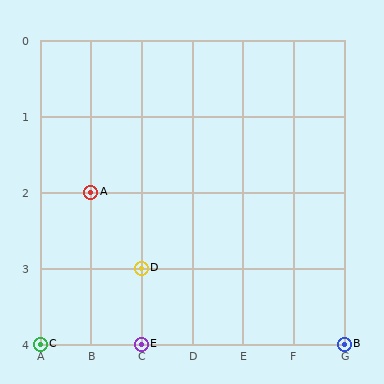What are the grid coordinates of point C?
Point C is at grid coordinates (A, 4).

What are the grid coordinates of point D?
Point D is at grid coordinates (C, 3).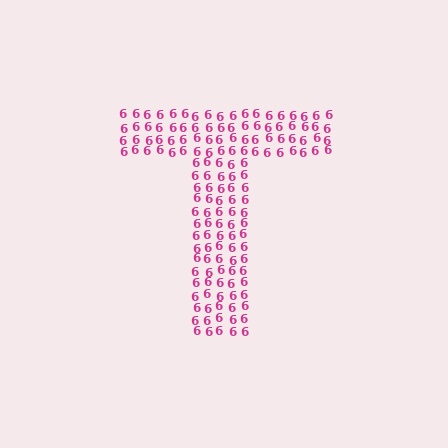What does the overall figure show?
The overall figure shows the letter T.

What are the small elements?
The small elements are digit 6's.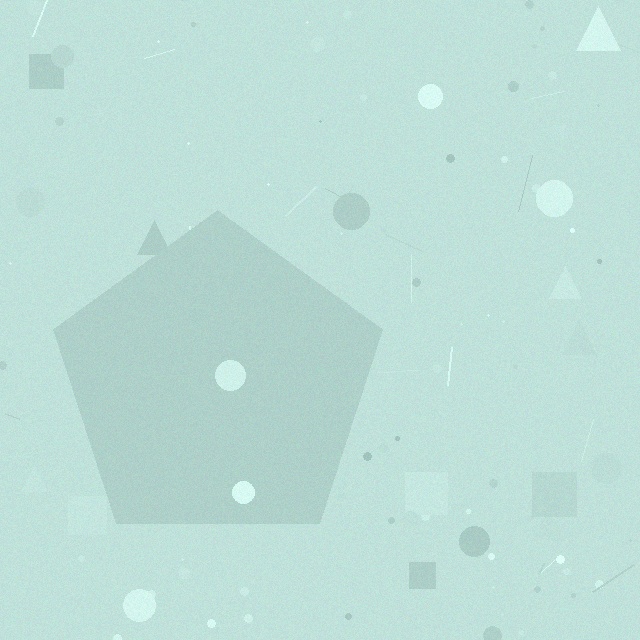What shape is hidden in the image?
A pentagon is hidden in the image.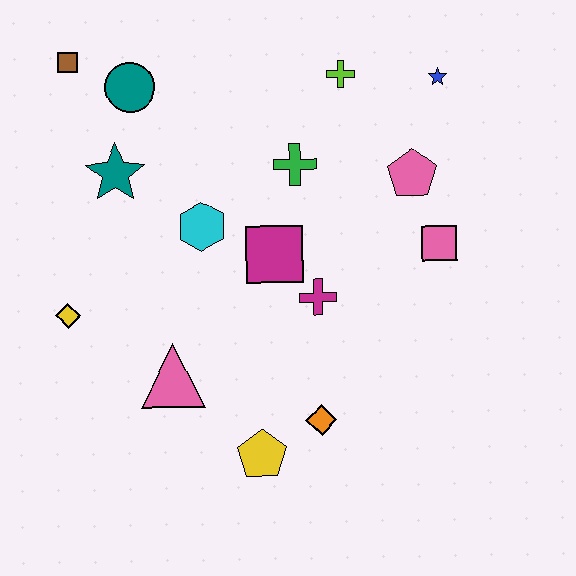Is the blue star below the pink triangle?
No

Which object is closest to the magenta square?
The magenta cross is closest to the magenta square.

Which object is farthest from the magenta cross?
The brown square is farthest from the magenta cross.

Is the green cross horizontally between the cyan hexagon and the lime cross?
Yes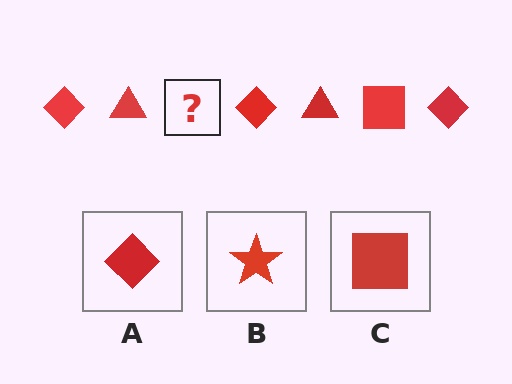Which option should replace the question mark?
Option C.